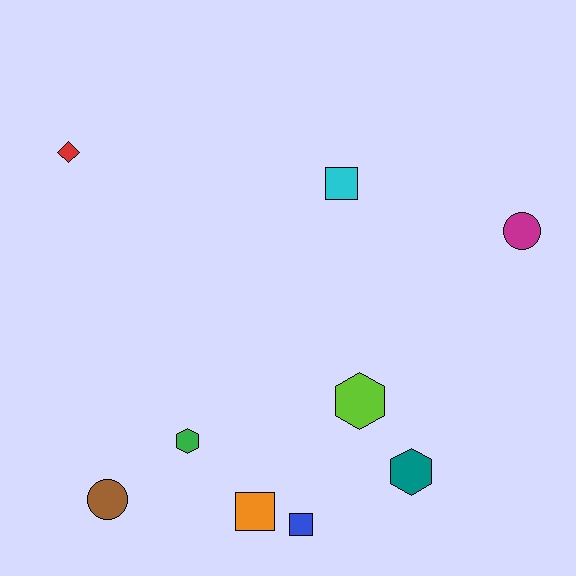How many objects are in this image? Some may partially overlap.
There are 9 objects.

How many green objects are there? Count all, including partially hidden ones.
There is 1 green object.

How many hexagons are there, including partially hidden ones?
There are 3 hexagons.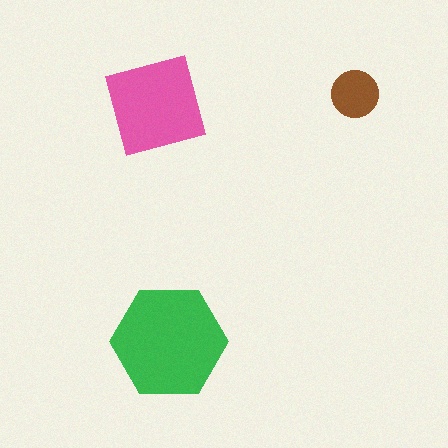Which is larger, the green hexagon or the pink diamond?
The green hexagon.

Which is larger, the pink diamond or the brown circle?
The pink diamond.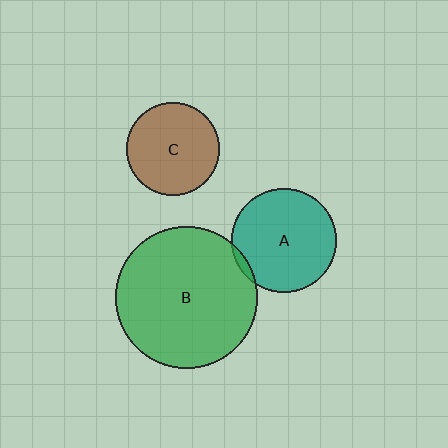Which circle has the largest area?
Circle B (green).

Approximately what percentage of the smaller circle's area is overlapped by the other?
Approximately 5%.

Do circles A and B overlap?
Yes.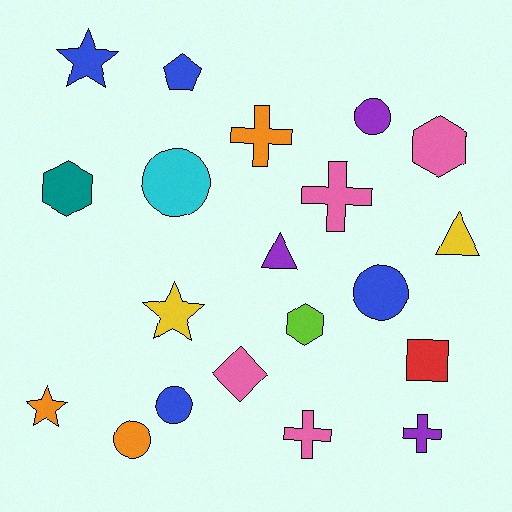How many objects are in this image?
There are 20 objects.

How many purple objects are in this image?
There are 3 purple objects.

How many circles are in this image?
There are 5 circles.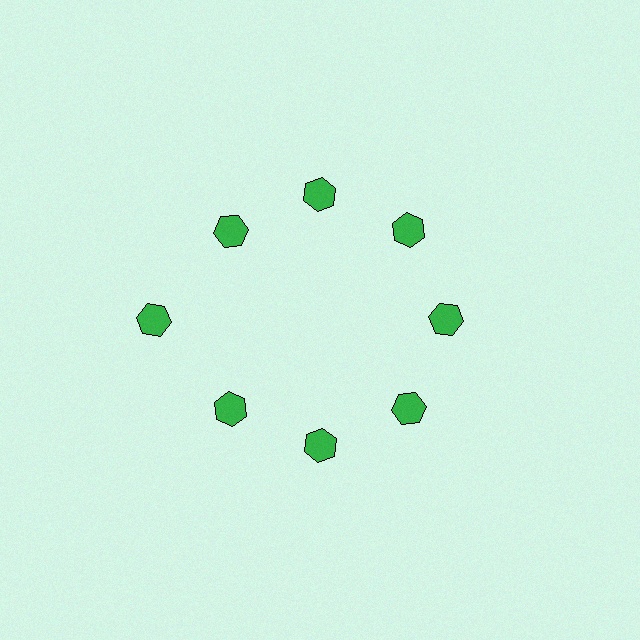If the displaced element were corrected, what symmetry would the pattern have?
It would have 8-fold rotational symmetry — the pattern would map onto itself every 45 degrees.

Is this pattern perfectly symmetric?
No. The 8 green hexagons are arranged in a ring, but one element near the 9 o'clock position is pushed outward from the center, breaking the 8-fold rotational symmetry.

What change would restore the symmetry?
The symmetry would be restored by moving it inward, back onto the ring so that all 8 hexagons sit at equal angles and equal distance from the center.